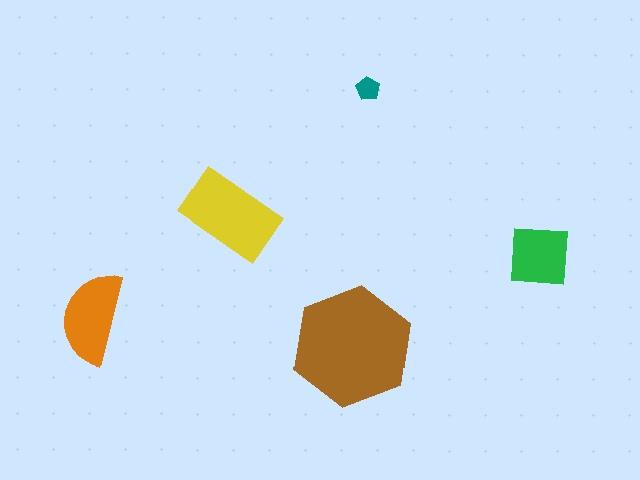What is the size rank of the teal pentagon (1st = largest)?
5th.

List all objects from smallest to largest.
The teal pentagon, the green square, the orange semicircle, the yellow rectangle, the brown hexagon.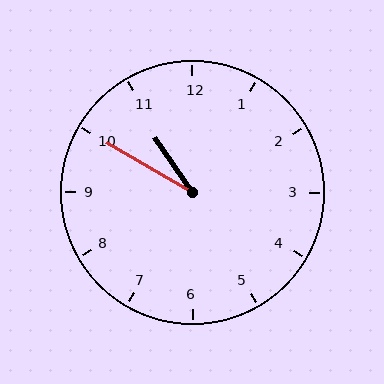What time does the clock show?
10:50.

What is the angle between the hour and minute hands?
Approximately 25 degrees.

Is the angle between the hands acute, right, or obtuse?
It is acute.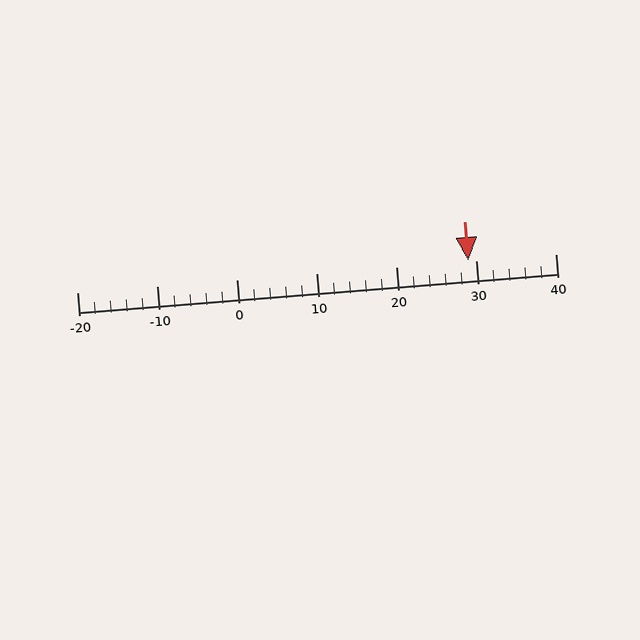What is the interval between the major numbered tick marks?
The major tick marks are spaced 10 units apart.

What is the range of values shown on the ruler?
The ruler shows values from -20 to 40.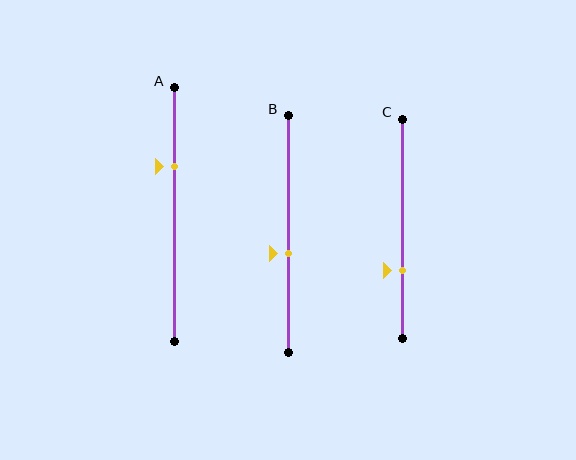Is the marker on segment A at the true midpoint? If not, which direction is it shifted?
No, the marker on segment A is shifted upward by about 19% of the segment length.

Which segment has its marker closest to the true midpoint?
Segment B has its marker closest to the true midpoint.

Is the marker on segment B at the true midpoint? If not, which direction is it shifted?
No, the marker on segment B is shifted downward by about 8% of the segment length.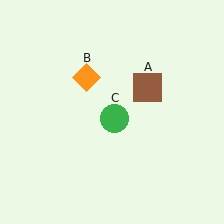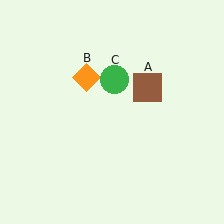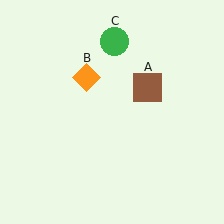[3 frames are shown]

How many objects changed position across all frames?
1 object changed position: green circle (object C).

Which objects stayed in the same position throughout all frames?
Brown square (object A) and orange diamond (object B) remained stationary.